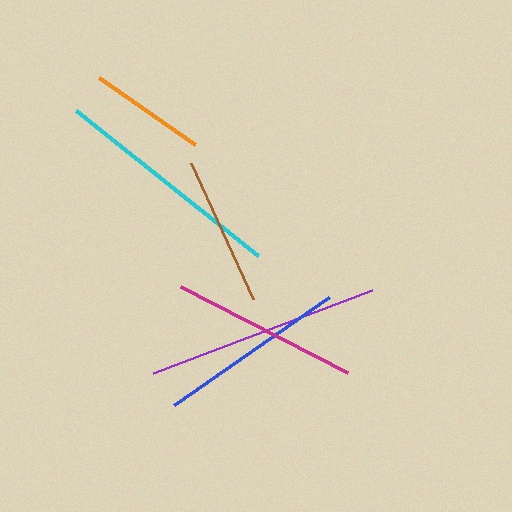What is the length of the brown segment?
The brown segment is approximately 149 pixels long.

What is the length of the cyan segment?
The cyan segment is approximately 233 pixels long.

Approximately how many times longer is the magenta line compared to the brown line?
The magenta line is approximately 1.3 times the length of the brown line.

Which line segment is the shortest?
The orange line is the shortest at approximately 117 pixels.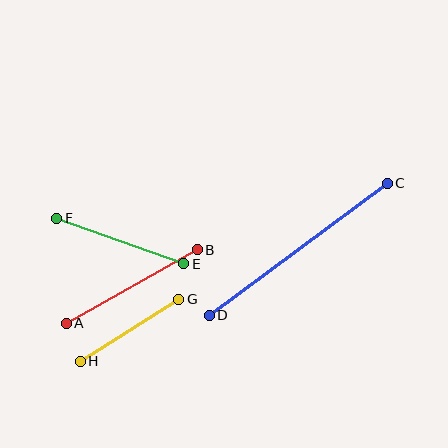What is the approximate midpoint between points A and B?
The midpoint is at approximately (132, 286) pixels.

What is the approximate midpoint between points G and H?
The midpoint is at approximately (130, 330) pixels.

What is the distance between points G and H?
The distance is approximately 117 pixels.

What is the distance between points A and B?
The distance is approximately 150 pixels.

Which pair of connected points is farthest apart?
Points C and D are farthest apart.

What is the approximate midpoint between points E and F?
The midpoint is at approximately (120, 241) pixels.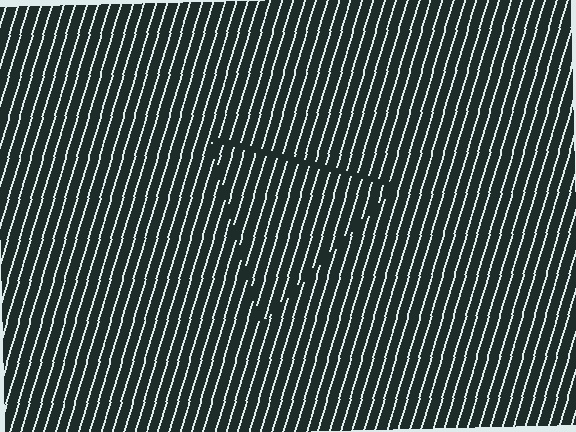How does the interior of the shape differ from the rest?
The interior of the shape contains the same grating, shifted by half a period — the contour is defined by the phase discontinuity where line-ends from the inner and outer gratings abut.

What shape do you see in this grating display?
An illusory triangle. The interior of the shape contains the same grating, shifted by half a period — the contour is defined by the phase discontinuity where line-ends from the inner and outer gratings abut.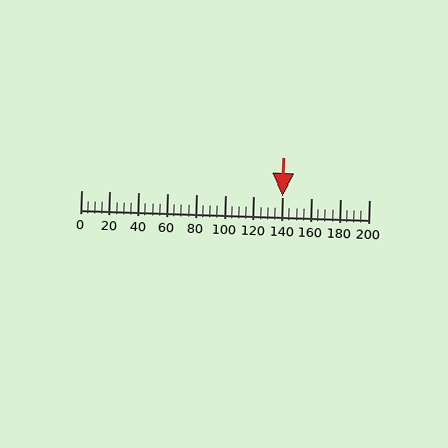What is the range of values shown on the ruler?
The ruler shows values from 0 to 200.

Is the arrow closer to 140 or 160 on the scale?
The arrow is closer to 140.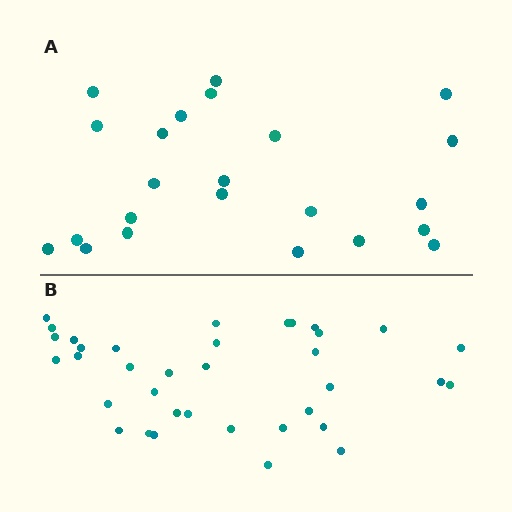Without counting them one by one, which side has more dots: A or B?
Region B (the bottom region) has more dots.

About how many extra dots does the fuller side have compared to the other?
Region B has approximately 15 more dots than region A.